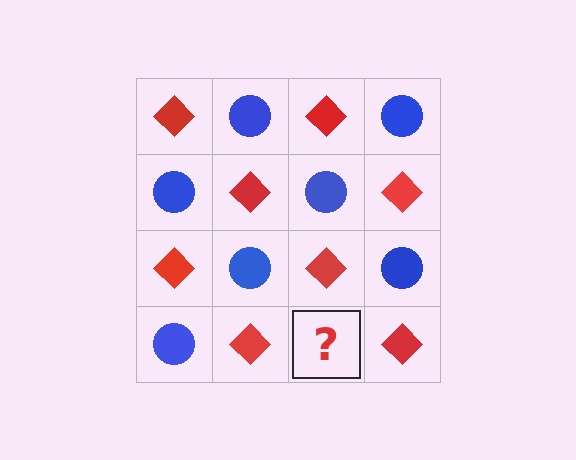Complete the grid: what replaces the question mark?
The question mark should be replaced with a blue circle.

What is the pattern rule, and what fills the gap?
The rule is that it alternates red diamond and blue circle in a checkerboard pattern. The gap should be filled with a blue circle.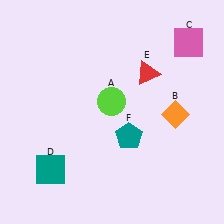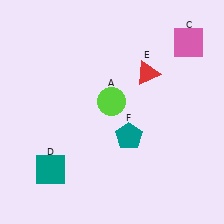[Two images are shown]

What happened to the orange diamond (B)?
The orange diamond (B) was removed in Image 2. It was in the bottom-right area of Image 1.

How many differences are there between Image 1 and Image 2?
There is 1 difference between the two images.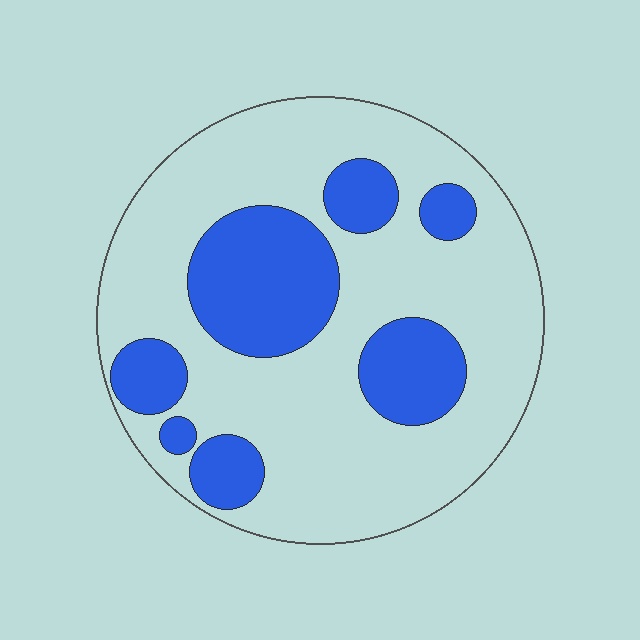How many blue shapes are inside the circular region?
7.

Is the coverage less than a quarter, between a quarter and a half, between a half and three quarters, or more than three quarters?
Between a quarter and a half.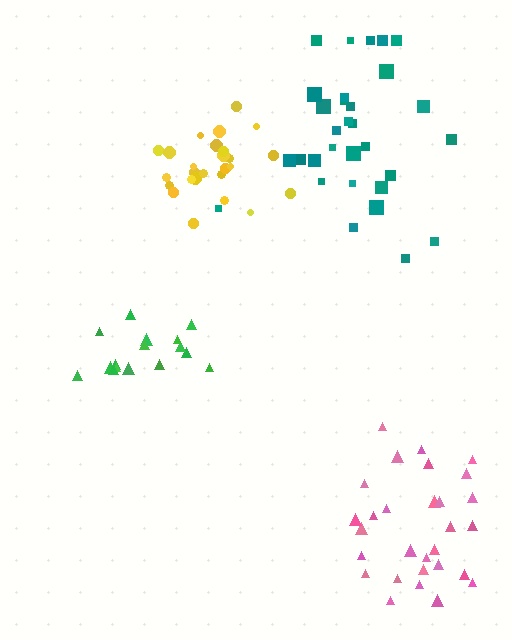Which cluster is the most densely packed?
Green.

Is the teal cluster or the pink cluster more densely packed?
Teal.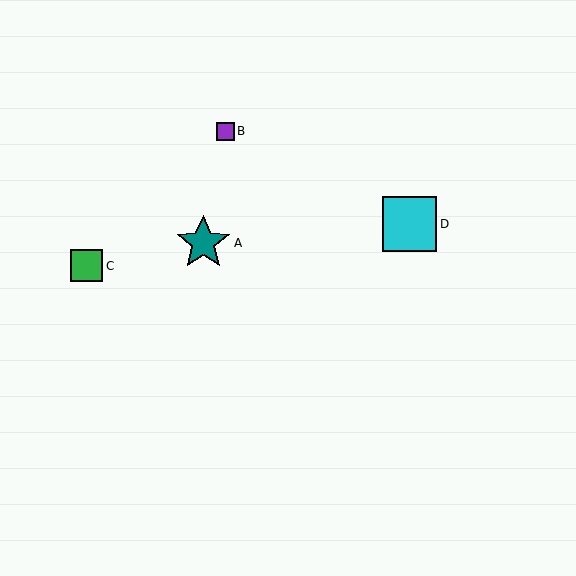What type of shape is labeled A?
Shape A is a teal star.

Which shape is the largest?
The teal star (labeled A) is the largest.